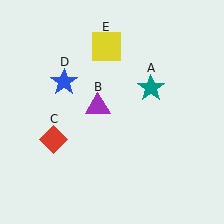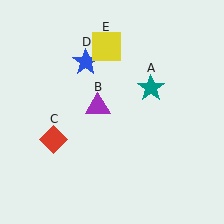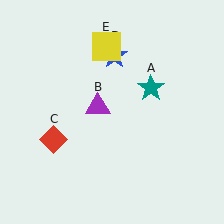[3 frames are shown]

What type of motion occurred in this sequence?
The blue star (object D) rotated clockwise around the center of the scene.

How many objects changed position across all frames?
1 object changed position: blue star (object D).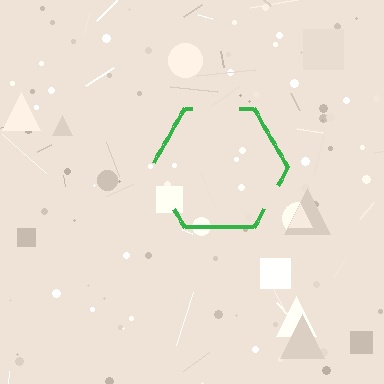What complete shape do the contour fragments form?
The contour fragments form a hexagon.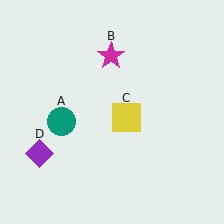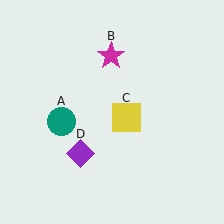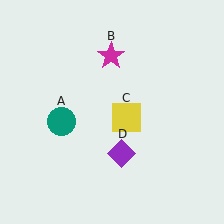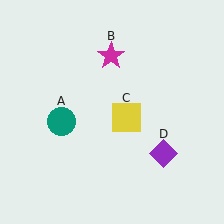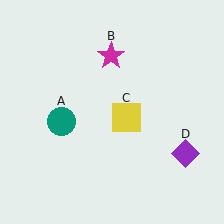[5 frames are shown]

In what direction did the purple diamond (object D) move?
The purple diamond (object D) moved right.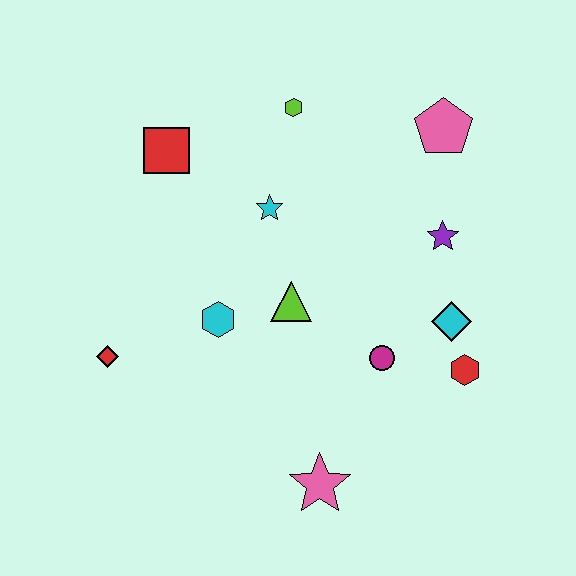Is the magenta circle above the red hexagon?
Yes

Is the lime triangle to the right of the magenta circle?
No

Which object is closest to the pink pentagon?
The purple star is closest to the pink pentagon.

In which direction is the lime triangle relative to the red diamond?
The lime triangle is to the right of the red diamond.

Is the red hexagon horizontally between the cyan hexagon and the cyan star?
No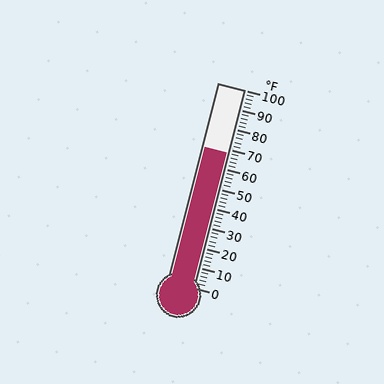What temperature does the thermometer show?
The thermometer shows approximately 68°F.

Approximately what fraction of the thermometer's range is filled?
The thermometer is filled to approximately 70% of its range.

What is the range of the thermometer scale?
The thermometer scale ranges from 0°F to 100°F.